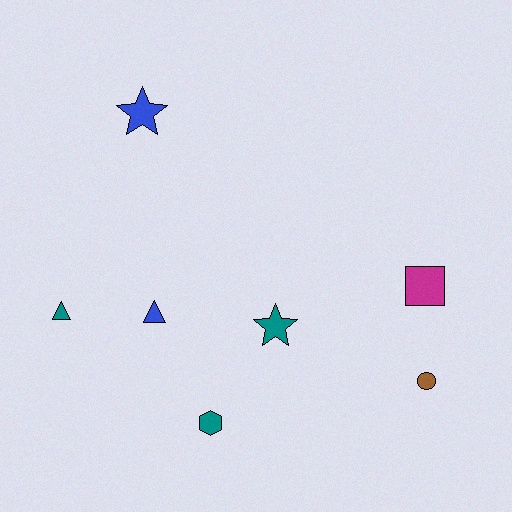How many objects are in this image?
There are 7 objects.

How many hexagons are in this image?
There is 1 hexagon.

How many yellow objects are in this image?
There are no yellow objects.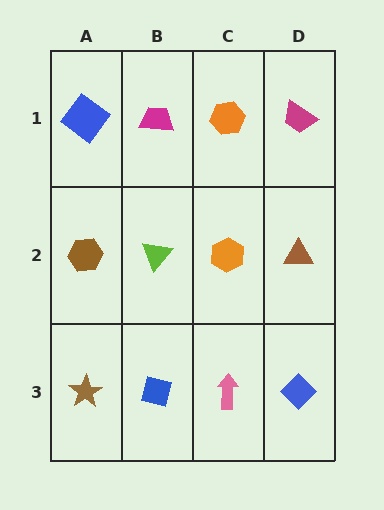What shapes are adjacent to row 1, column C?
An orange hexagon (row 2, column C), a magenta trapezoid (row 1, column B), a magenta trapezoid (row 1, column D).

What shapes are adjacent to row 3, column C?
An orange hexagon (row 2, column C), a blue square (row 3, column B), a blue diamond (row 3, column D).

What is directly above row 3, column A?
A brown hexagon.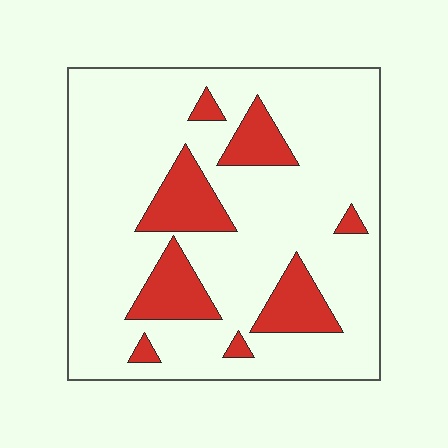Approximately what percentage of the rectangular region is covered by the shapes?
Approximately 20%.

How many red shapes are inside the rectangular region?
8.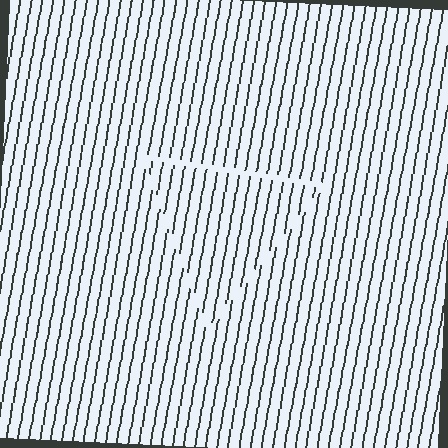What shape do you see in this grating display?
An illusory triangle. The interior of the shape contains the same grating, shifted by half a period — the contour is defined by the phase discontinuity where line-ends from the inner and outer gratings abut.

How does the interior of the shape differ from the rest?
The interior of the shape contains the same grating, shifted by half a period — the contour is defined by the phase discontinuity where line-ends from the inner and outer gratings abut.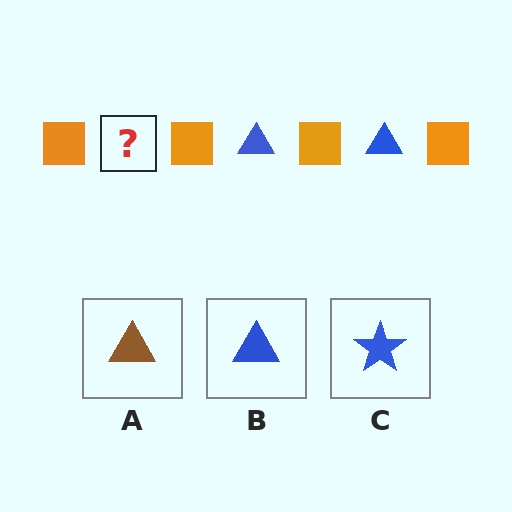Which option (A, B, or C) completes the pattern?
B.